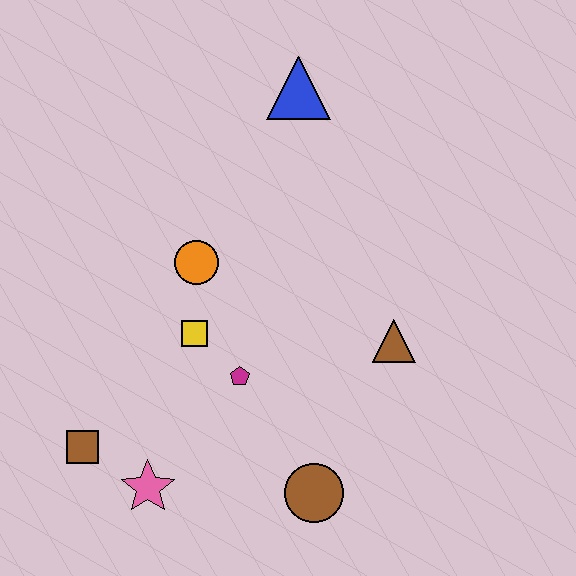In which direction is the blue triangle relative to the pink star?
The blue triangle is above the pink star.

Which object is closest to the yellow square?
The magenta pentagon is closest to the yellow square.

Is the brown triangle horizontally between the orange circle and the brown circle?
No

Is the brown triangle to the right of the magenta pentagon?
Yes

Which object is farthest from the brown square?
The blue triangle is farthest from the brown square.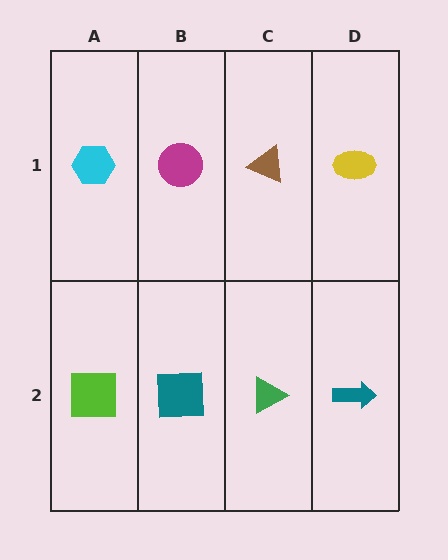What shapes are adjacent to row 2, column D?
A yellow ellipse (row 1, column D), a green triangle (row 2, column C).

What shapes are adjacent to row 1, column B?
A teal square (row 2, column B), a cyan hexagon (row 1, column A), a brown triangle (row 1, column C).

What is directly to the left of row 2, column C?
A teal square.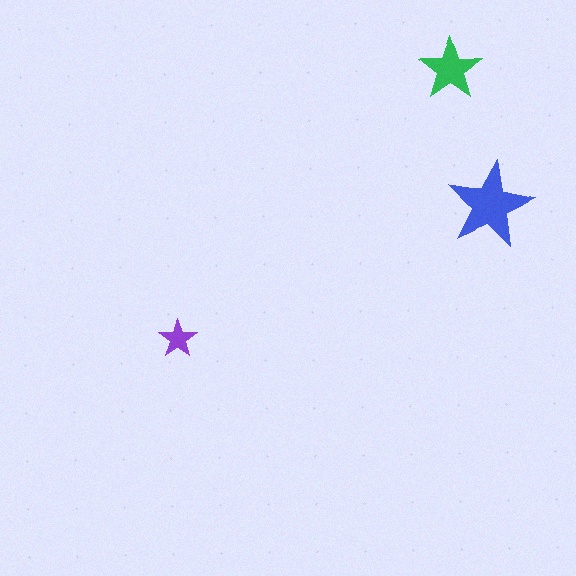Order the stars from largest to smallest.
the blue one, the green one, the purple one.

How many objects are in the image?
There are 3 objects in the image.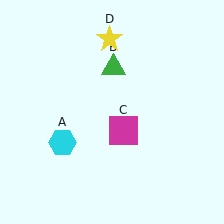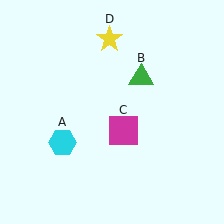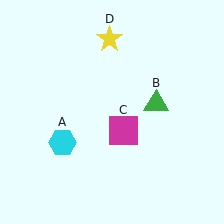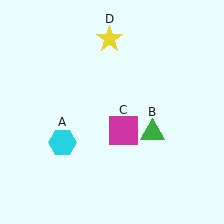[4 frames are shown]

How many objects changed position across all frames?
1 object changed position: green triangle (object B).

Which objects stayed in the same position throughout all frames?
Cyan hexagon (object A) and magenta square (object C) and yellow star (object D) remained stationary.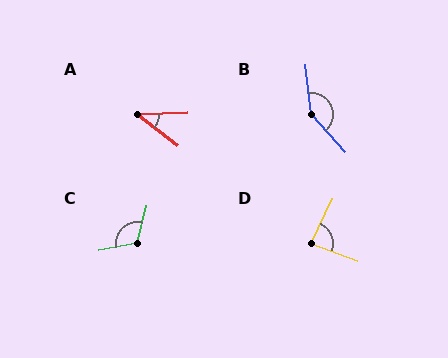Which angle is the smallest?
A, at approximately 39 degrees.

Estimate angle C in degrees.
Approximately 115 degrees.